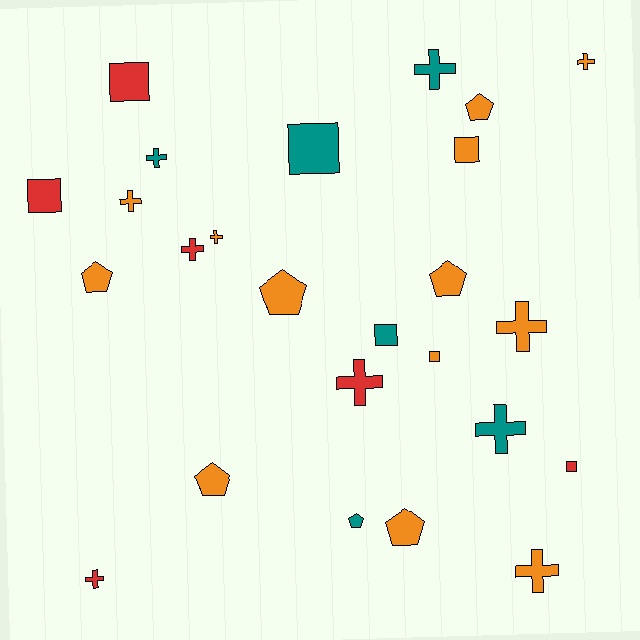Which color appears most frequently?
Orange, with 13 objects.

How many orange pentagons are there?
There are 6 orange pentagons.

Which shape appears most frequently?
Cross, with 11 objects.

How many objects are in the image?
There are 25 objects.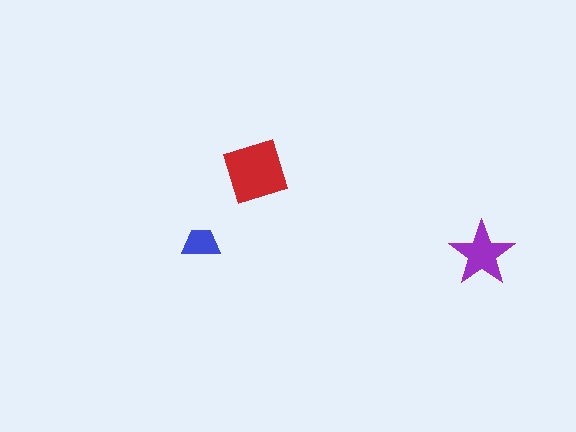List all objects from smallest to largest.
The blue trapezoid, the purple star, the red diamond.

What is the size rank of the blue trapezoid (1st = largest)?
3rd.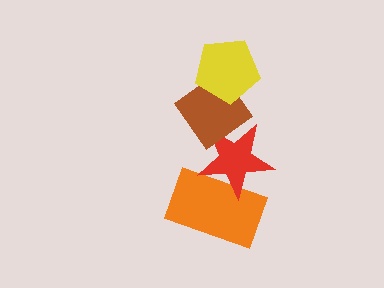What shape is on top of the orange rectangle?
The red star is on top of the orange rectangle.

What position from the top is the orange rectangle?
The orange rectangle is 4th from the top.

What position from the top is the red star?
The red star is 3rd from the top.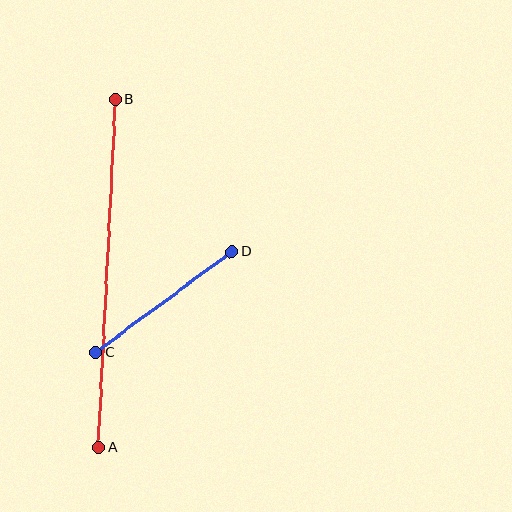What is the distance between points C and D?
The distance is approximately 170 pixels.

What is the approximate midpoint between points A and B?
The midpoint is at approximately (107, 273) pixels.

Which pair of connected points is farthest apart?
Points A and B are farthest apart.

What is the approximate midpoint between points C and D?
The midpoint is at approximately (164, 302) pixels.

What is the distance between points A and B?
The distance is approximately 348 pixels.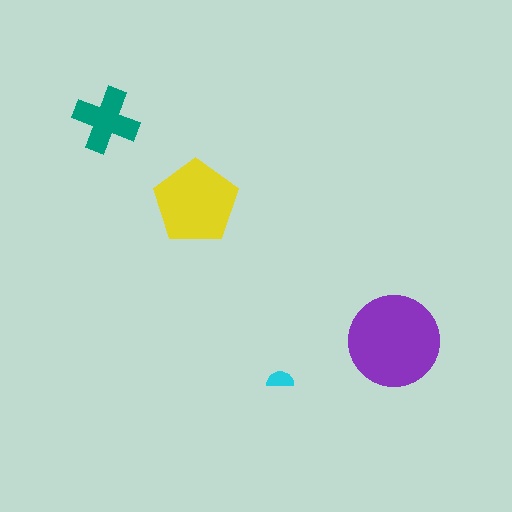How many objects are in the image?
There are 4 objects in the image.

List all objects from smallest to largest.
The cyan semicircle, the teal cross, the yellow pentagon, the purple circle.